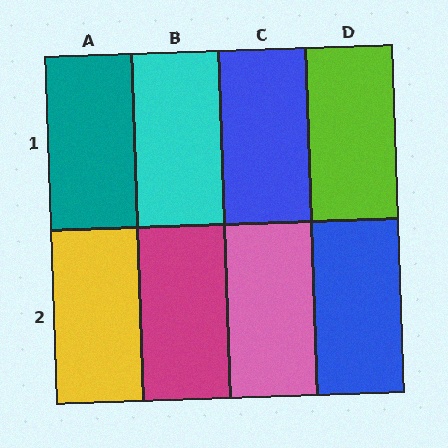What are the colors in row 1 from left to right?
Teal, cyan, blue, lime.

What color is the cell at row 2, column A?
Yellow.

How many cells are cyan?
1 cell is cyan.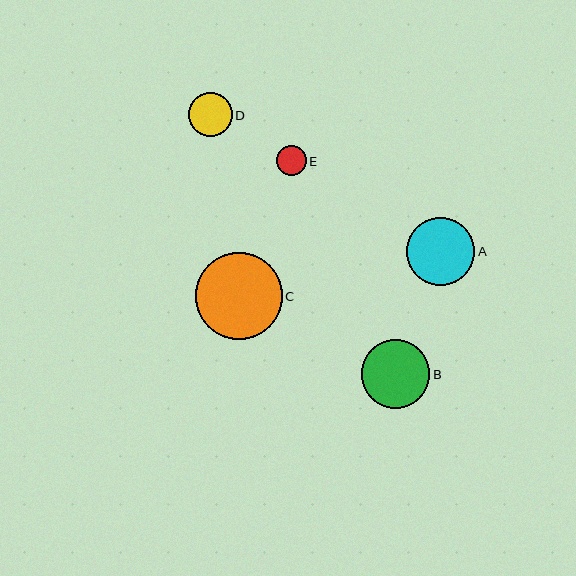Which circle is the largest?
Circle C is the largest with a size of approximately 87 pixels.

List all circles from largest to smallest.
From largest to smallest: C, B, A, D, E.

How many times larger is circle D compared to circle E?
Circle D is approximately 1.4 times the size of circle E.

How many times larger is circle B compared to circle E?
Circle B is approximately 2.3 times the size of circle E.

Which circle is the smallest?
Circle E is the smallest with a size of approximately 30 pixels.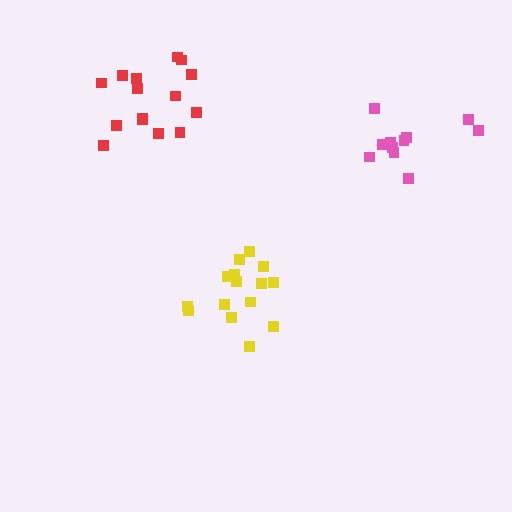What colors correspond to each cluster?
The clusters are colored: pink, red, yellow.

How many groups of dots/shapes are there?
There are 3 groups.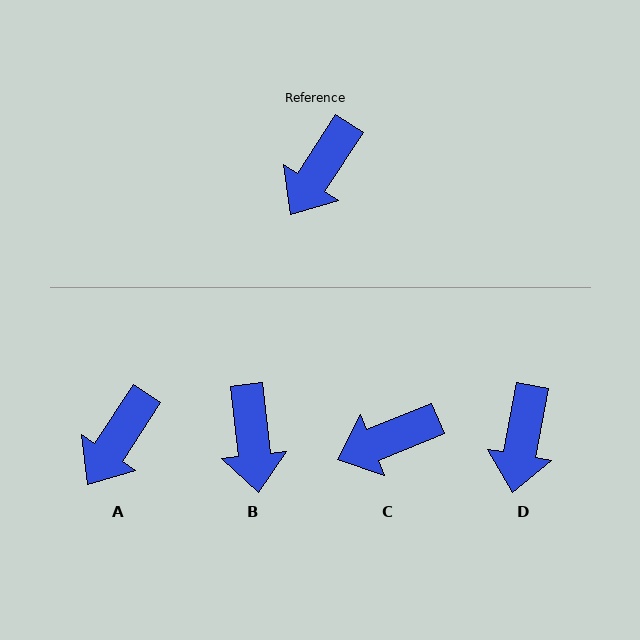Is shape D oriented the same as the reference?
No, it is off by about 23 degrees.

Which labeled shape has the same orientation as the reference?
A.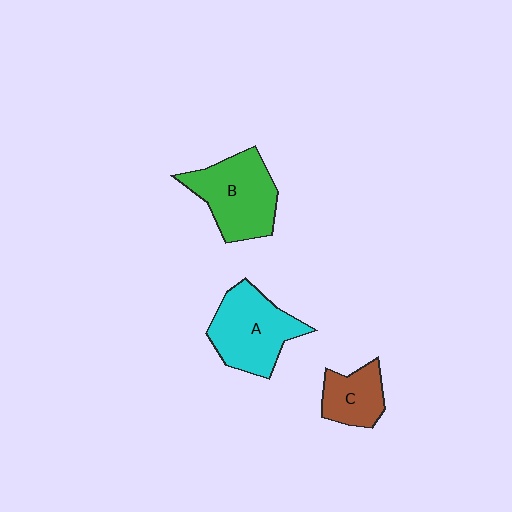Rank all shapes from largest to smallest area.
From largest to smallest: B (green), A (cyan), C (brown).